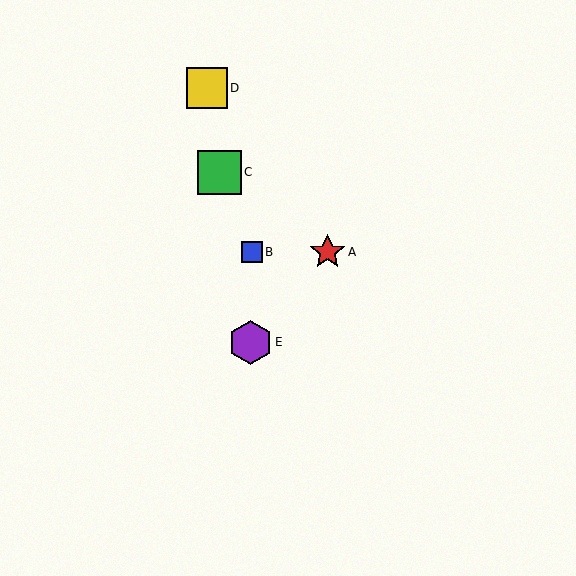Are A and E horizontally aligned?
No, A is at y≈252 and E is at y≈342.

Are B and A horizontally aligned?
Yes, both are at y≈252.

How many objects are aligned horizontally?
2 objects (A, B) are aligned horizontally.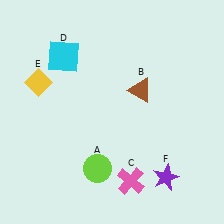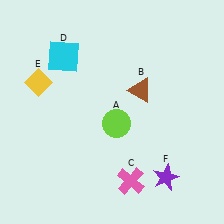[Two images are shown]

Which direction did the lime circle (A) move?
The lime circle (A) moved up.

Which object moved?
The lime circle (A) moved up.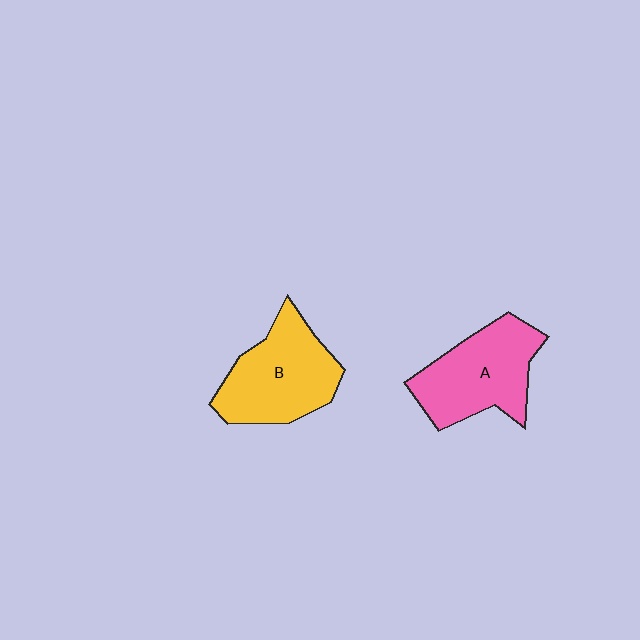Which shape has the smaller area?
Shape A (pink).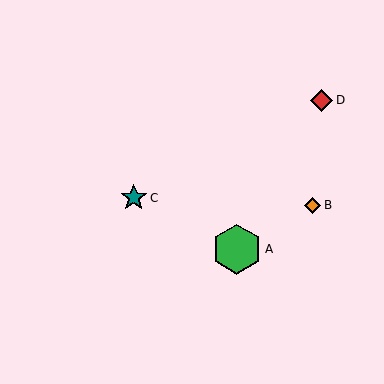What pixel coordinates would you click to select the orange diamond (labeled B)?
Click at (313, 205) to select the orange diamond B.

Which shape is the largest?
The green hexagon (labeled A) is the largest.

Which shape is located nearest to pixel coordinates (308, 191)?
The orange diamond (labeled B) at (313, 205) is nearest to that location.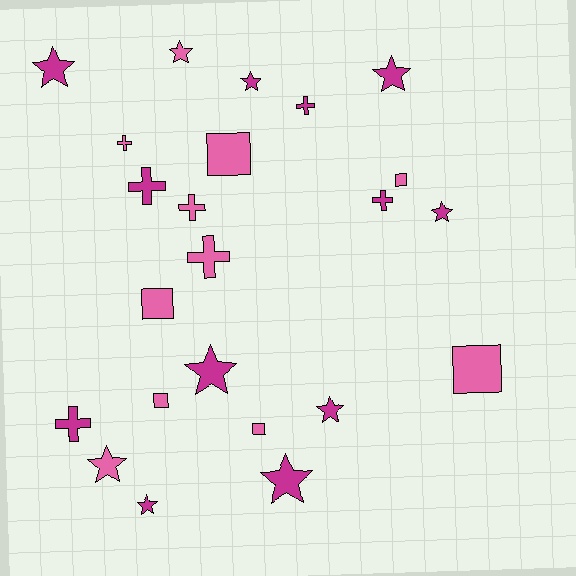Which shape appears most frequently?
Star, with 10 objects.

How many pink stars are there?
There are 2 pink stars.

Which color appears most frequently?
Magenta, with 12 objects.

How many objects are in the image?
There are 23 objects.